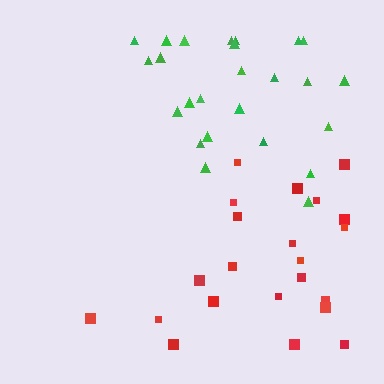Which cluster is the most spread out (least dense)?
Green.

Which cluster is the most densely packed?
Red.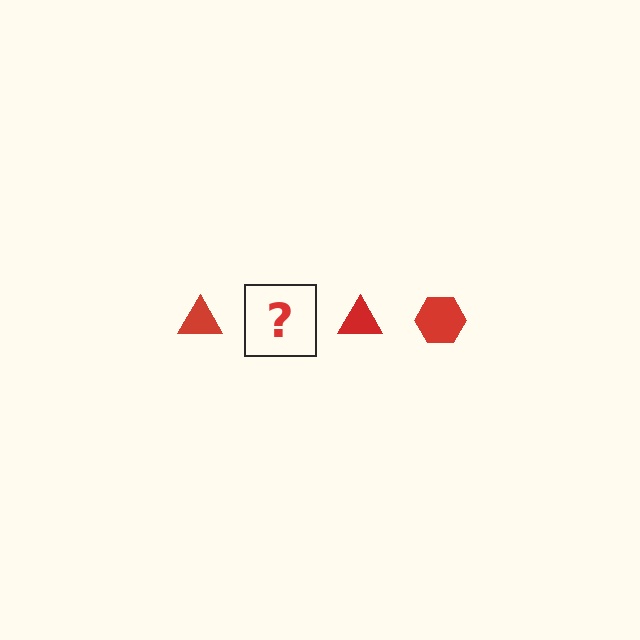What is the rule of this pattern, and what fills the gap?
The rule is that the pattern cycles through triangle, hexagon shapes in red. The gap should be filled with a red hexagon.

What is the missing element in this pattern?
The missing element is a red hexagon.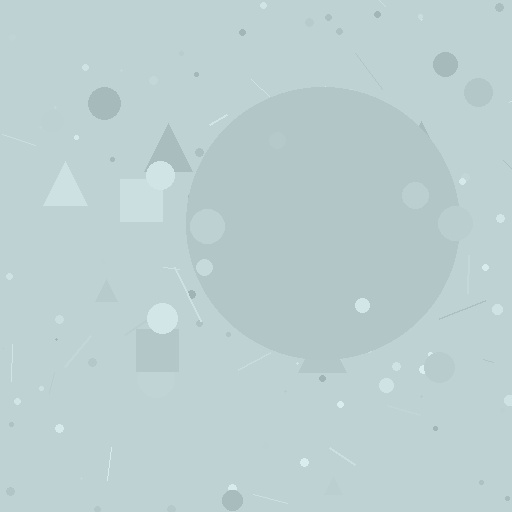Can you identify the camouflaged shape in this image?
The camouflaged shape is a circle.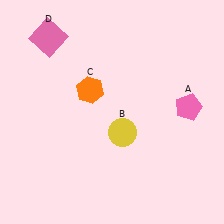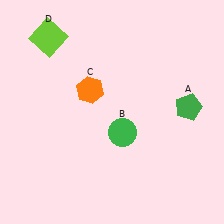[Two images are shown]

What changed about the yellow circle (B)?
In Image 1, B is yellow. In Image 2, it changed to green.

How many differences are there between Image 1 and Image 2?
There are 3 differences between the two images.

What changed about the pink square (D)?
In Image 1, D is pink. In Image 2, it changed to lime.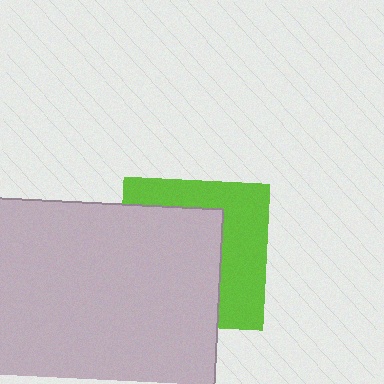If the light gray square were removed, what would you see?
You would see the complete lime square.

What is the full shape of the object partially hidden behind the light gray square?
The partially hidden object is a lime square.